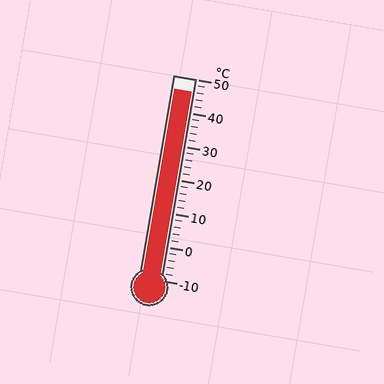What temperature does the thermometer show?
The thermometer shows approximately 46°C.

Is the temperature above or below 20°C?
The temperature is above 20°C.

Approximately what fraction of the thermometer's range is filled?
The thermometer is filled to approximately 95% of its range.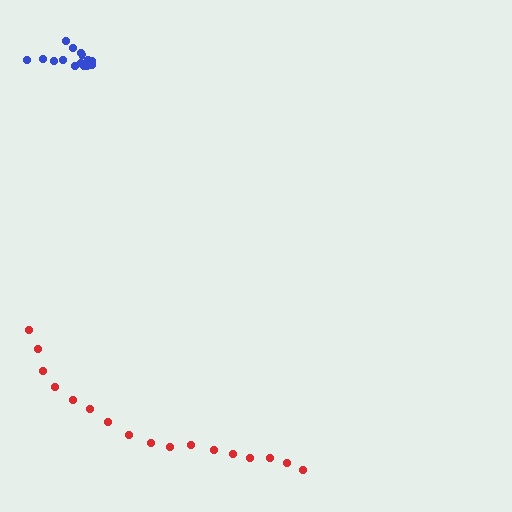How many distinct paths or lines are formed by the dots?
There are 2 distinct paths.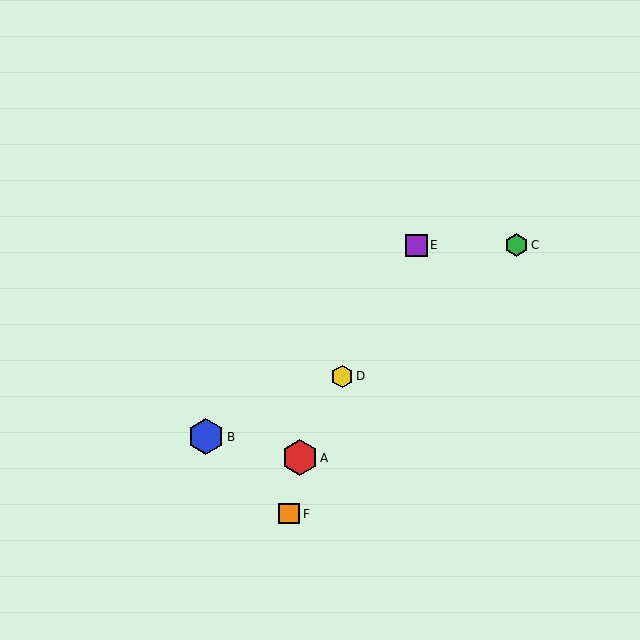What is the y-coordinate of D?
Object D is at y≈376.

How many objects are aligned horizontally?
2 objects (C, E) are aligned horizontally.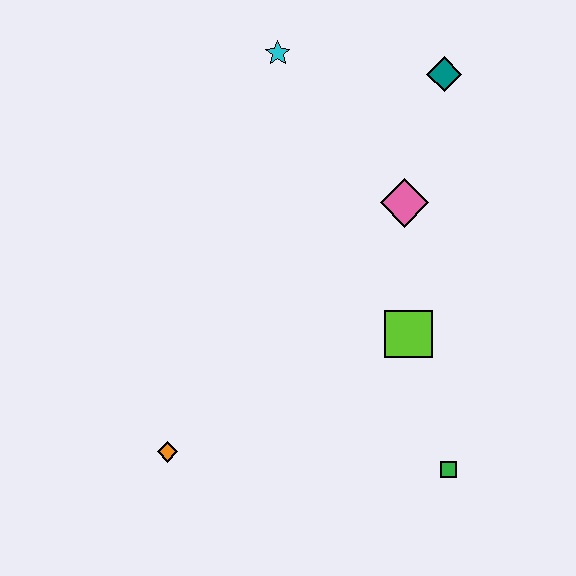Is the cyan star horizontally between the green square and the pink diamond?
No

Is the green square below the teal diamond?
Yes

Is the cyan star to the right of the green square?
No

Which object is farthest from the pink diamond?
The orange diamond is farthest from the pink diamond.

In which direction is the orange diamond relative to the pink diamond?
The orange diamond is below the pink diamond.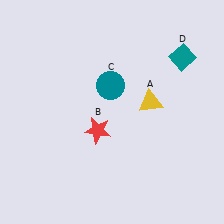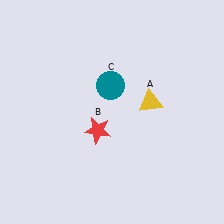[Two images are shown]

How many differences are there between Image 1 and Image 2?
There is 1 difference between the two images.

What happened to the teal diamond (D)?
The teal diamond (D) was removed in Image 2. It was in the top-right area of Image 1.